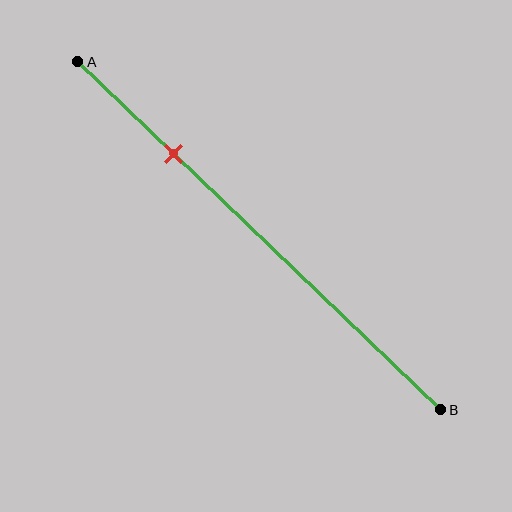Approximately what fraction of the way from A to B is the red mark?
The red mark is approximately 25% of the way from A to B.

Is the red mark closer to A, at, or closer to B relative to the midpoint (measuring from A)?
The red mark is closer to point A than the midpoint of segment AB.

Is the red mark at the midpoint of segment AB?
No, the mark is at about 25% from A, not at the 50% midpoint.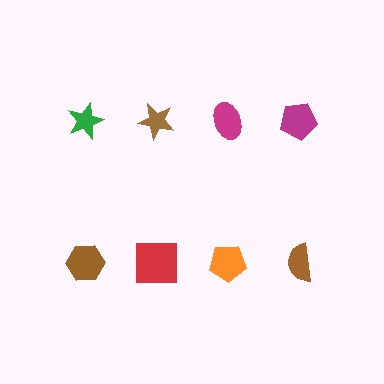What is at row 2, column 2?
A red square.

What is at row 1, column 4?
A magenta pentagon.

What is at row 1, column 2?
A brown star.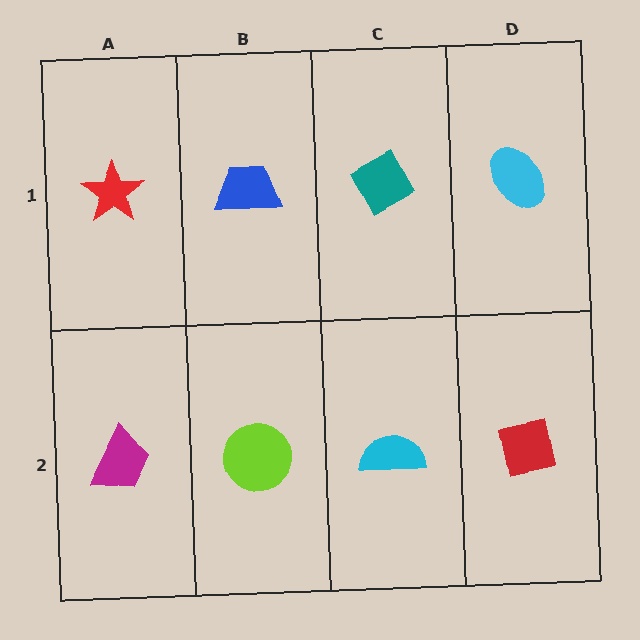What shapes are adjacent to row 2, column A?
A red star (row 1, column A), a lime circle (row 2, column B).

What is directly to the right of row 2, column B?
A cyan semicircle.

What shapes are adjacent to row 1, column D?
A red square (row 2, column D), a teal diamond (row 1, column C).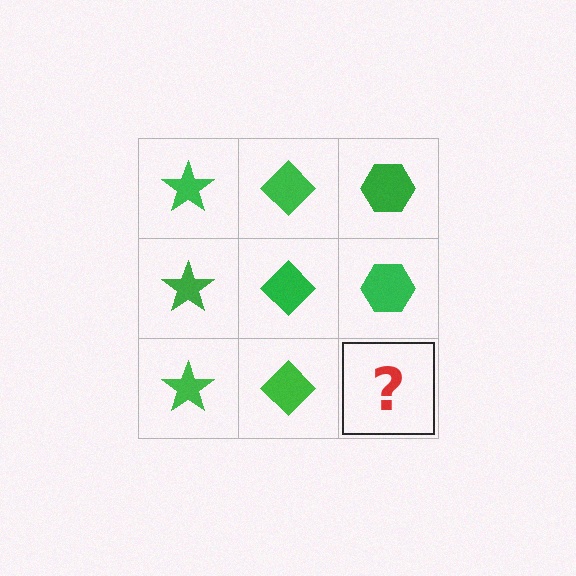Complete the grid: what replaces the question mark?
The question mark should be replaced with a green hexagon.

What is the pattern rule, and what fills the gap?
The rule is that each column has a consistent shape. The gap should be filled with a green hexagon.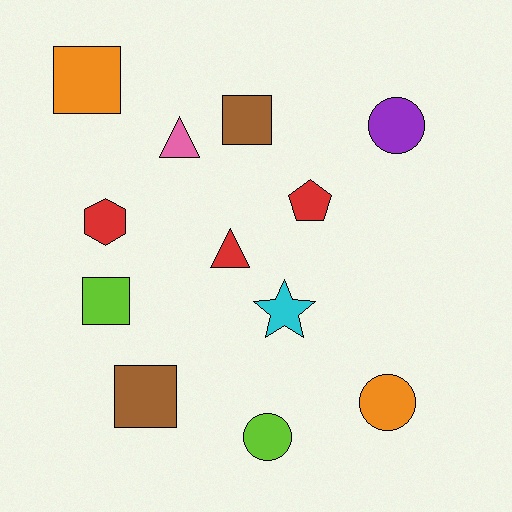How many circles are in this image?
There are 3 circles.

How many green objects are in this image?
There are no green objects.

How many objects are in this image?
There are 12 objects.